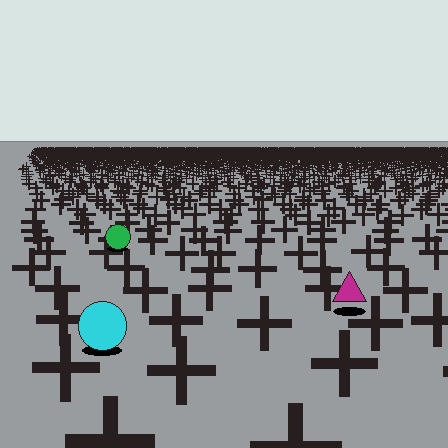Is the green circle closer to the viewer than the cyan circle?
No. The cyan circle is closer — you can tell from the texture gradient: the ground texture is coarser near it.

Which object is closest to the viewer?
The cyan circle is closest. The texture marks near it are larger and more spread out.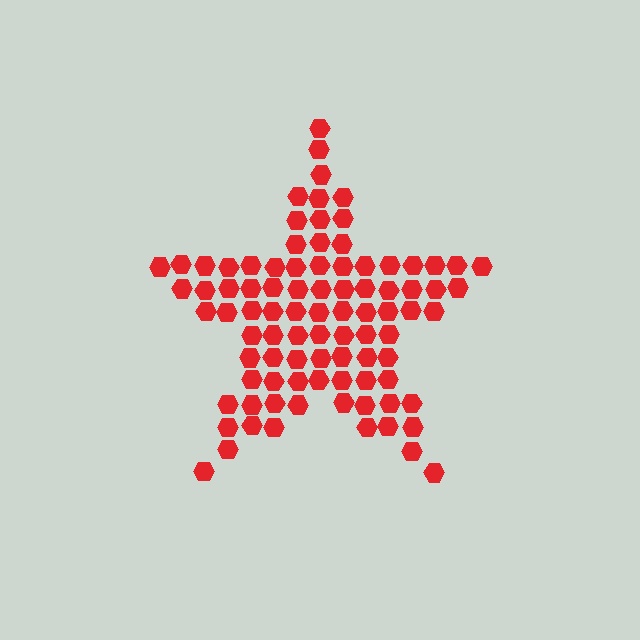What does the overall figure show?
The overall figure shows a star.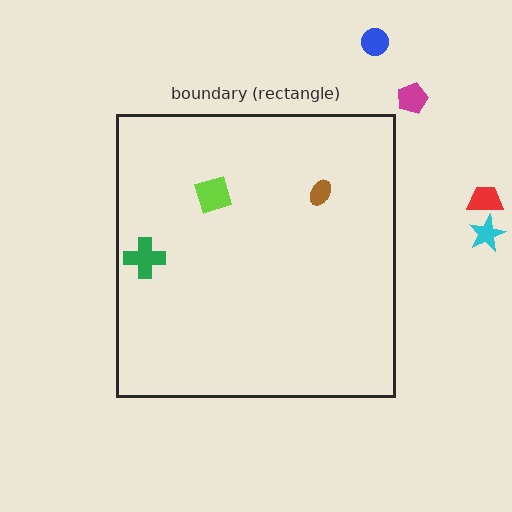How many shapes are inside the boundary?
3 inside, 4 outside.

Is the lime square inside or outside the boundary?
Inside.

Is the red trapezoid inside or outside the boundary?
Outside.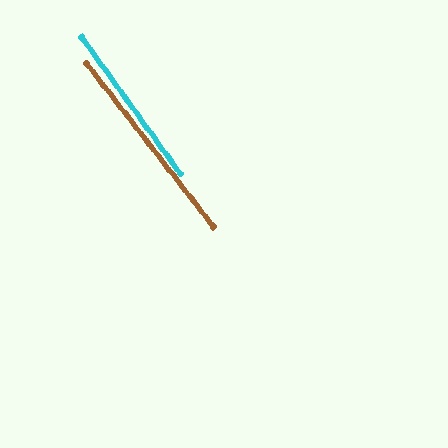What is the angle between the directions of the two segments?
Approximately 2 degrees.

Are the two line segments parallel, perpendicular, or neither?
Parallel — their directions differ by only 1.9°.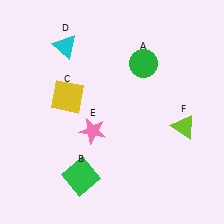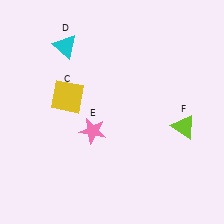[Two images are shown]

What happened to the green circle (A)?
The green circle (A) was removed in Image 2. It was in the top-right area of Image 1.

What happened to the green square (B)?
The green square (B) was removed in Image 2. It was in the bottom-left area of Image 1.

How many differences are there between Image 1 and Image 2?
There are 2 differences between the two images.